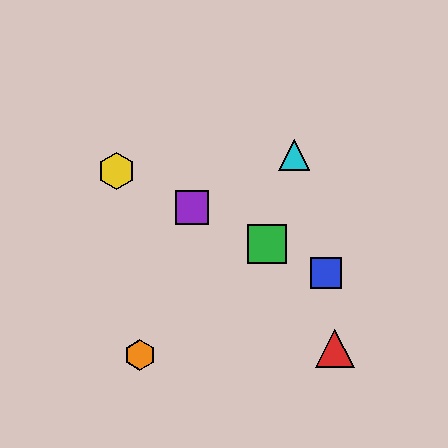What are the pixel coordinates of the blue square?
The blue square is at (326, 273).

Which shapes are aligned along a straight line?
The blue square, the green square, the yellow hexagon, the purple square are aligned along a straight line.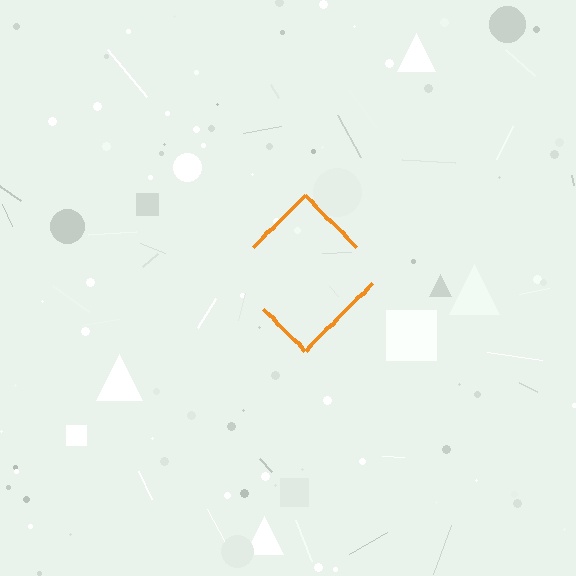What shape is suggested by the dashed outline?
The dashed outline suggests a diamond.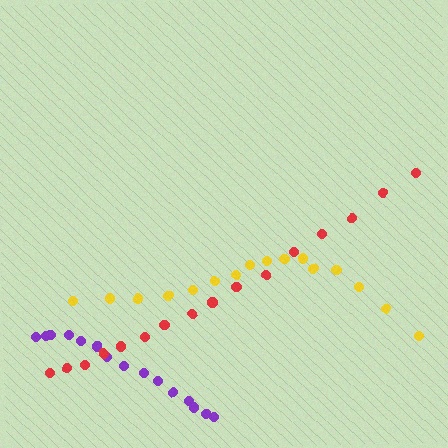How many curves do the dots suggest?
There are 3 distinct paths.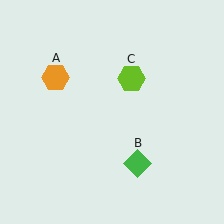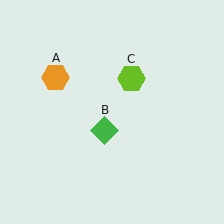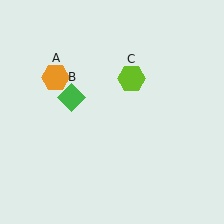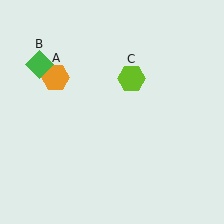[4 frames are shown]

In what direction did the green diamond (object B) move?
The green diamond (object B) moved up and to the left.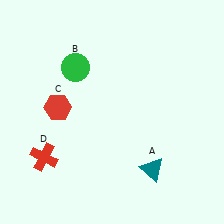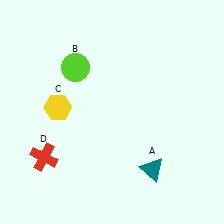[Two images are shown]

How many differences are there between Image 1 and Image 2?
There are 2 differences between the two images.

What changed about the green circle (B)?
In Image 1, B is green. In Image 2, it changed to lime.